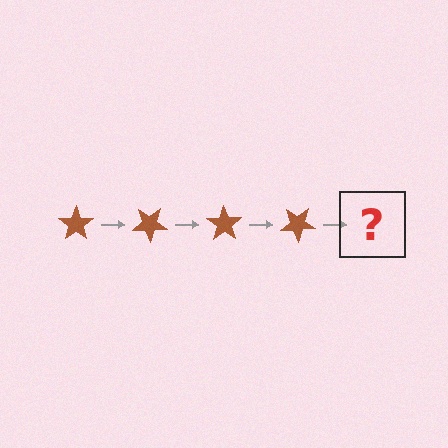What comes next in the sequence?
The next element should be a brown star rotated 140 degrees.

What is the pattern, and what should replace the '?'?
The pattern is that the star rotates 35 degrees each step. The '?' should be a brown star rotated 140 degrees.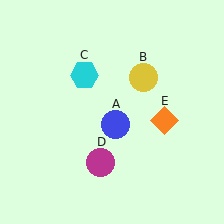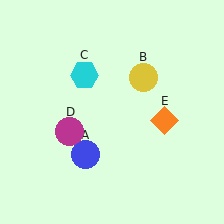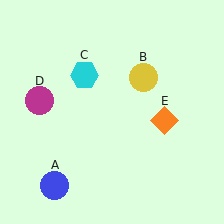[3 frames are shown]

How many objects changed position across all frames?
2 objects changed position: blue circle (object A), magenta circle (object D).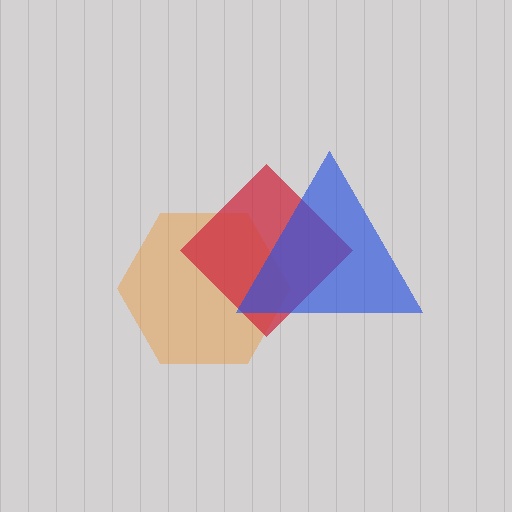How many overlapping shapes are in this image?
There are 3 overlapping shapes in the image.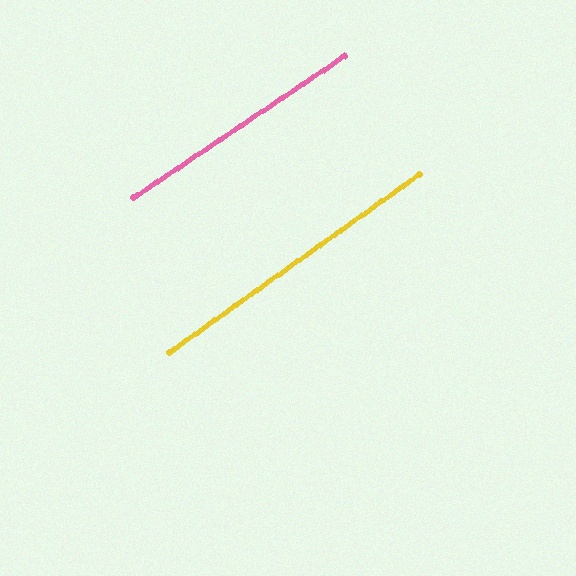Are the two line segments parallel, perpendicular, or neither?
Parallel — their directions differ by only 1.7°.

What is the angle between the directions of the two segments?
Approximately 2 degrees.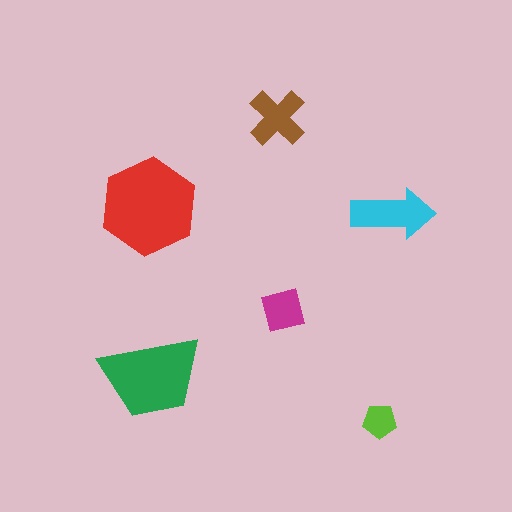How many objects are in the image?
There are 6 objects in the image.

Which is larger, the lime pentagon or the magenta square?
The magenta square.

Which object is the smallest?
The lime pentagon.